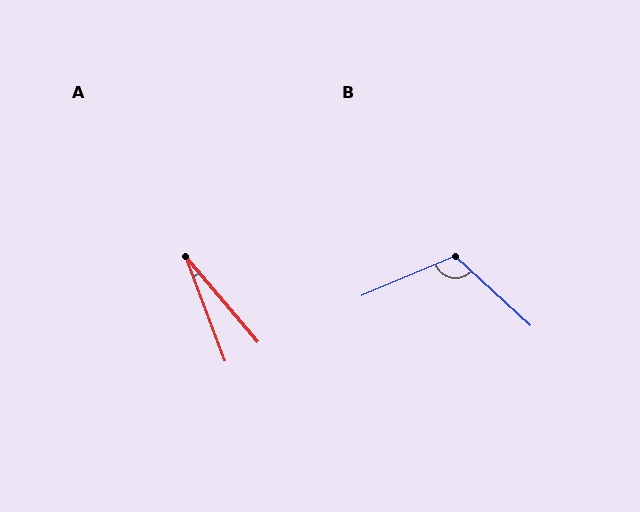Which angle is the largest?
B, at approximately 115 degrees.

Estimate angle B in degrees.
Approximately 115 degrees.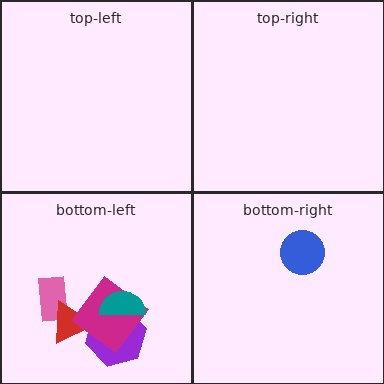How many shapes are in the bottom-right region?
1.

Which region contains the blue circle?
The bottom-right region.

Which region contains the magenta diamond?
The bottom-left region.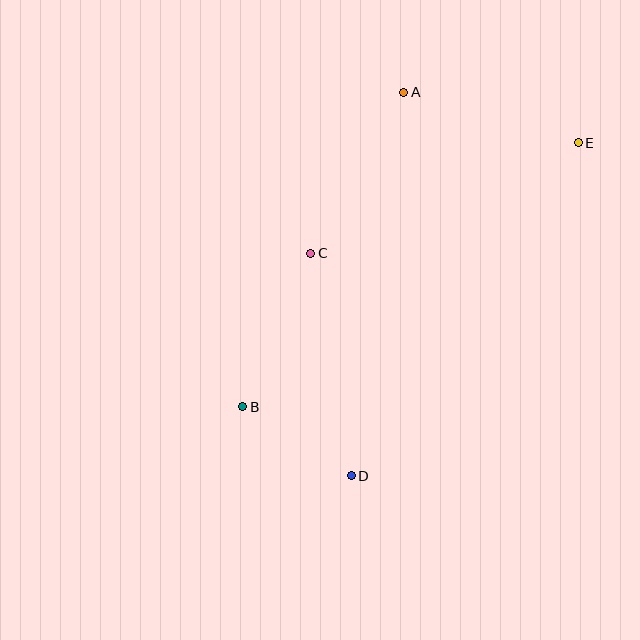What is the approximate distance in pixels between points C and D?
The distance between C and D is approximately 226 pixels.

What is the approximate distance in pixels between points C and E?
The distance between C and E is approximately 289 pixels.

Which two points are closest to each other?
Points B and D are closest to each other.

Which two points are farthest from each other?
Points B and E are farthest from each other.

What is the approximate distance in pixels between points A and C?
The distance between A and C is approximately 186 pixels.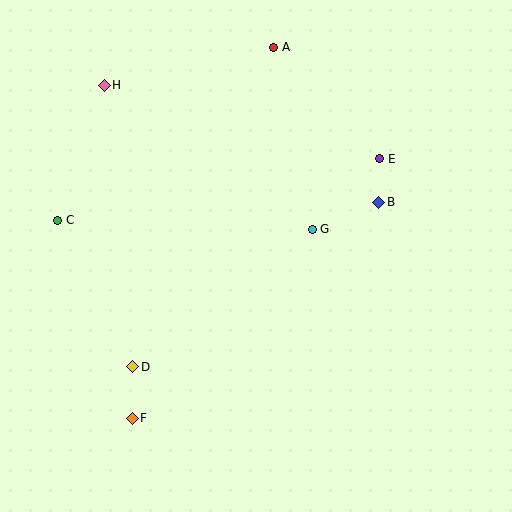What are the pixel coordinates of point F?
Point F is at (132, 418).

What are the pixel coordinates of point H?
Point H is at (104, 85).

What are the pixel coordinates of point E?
Point E is at (380, 159).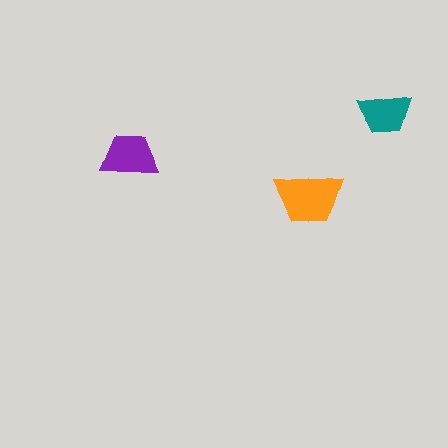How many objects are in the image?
There are 3 objects in the image.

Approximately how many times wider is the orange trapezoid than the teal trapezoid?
About 1.5 times wider.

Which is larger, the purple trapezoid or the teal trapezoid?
The purple one.